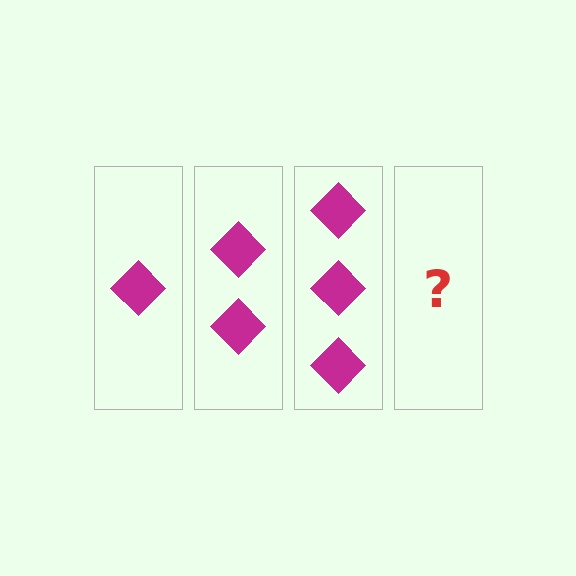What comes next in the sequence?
The next element should be 4 diamonds.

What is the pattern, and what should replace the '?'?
The pattern is that each step adds one more diamond. The '?' should be 4 diamonds.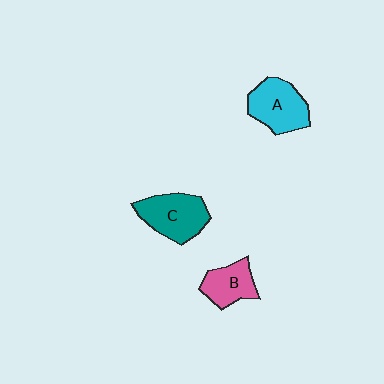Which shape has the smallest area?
Shape B (pink).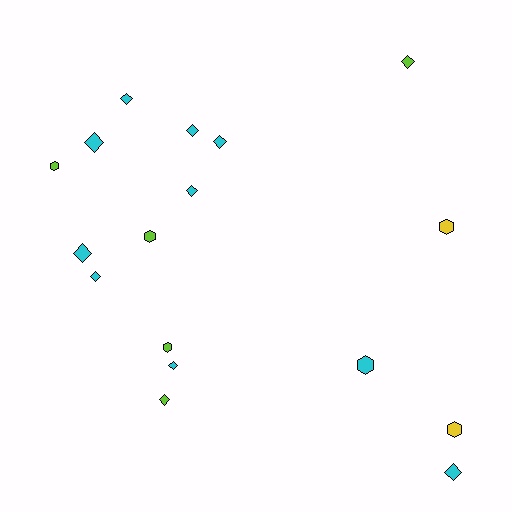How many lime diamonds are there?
There are 2 lime diamonds.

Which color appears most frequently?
Cyan, with 10 objects.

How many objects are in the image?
There are 17 objects.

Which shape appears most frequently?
Diamond, with 11 objects.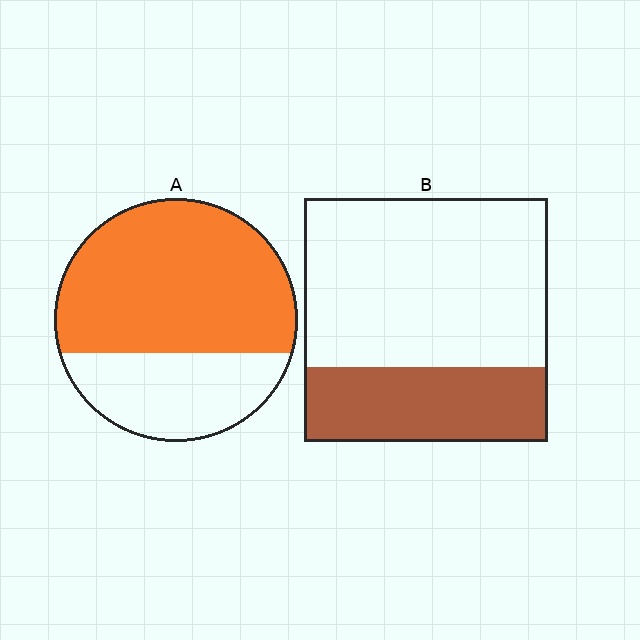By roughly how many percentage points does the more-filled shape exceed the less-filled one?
By roughly 35 percentage points (A over B).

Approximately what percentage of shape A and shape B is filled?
A is approximately 65% and B is approximately 30%.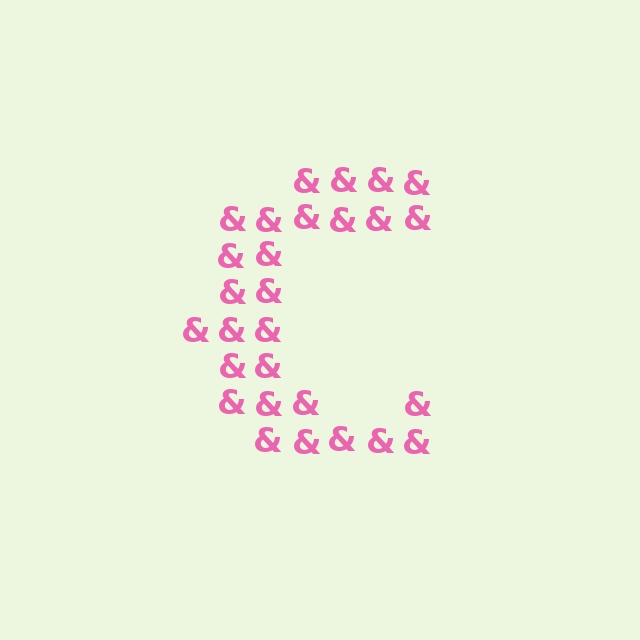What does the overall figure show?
The overall figure shows the letter C.